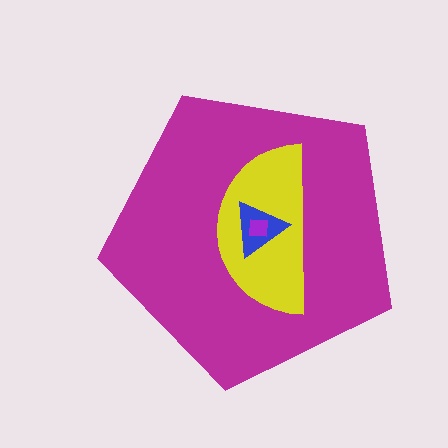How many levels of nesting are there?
4.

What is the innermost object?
The purple square.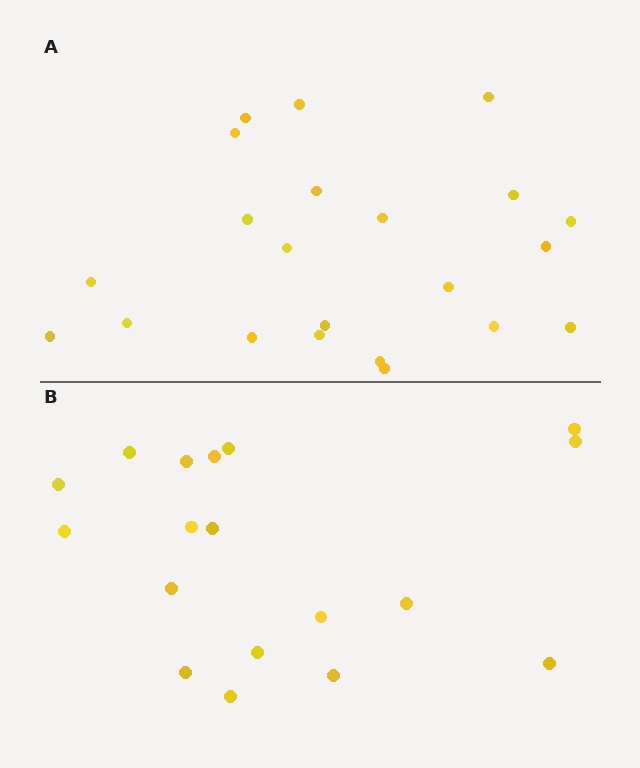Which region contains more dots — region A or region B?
Region A (the top region) has more dots.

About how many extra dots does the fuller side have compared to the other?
Region A has about 4 more dots than region B.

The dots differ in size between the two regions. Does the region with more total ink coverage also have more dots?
No. Region B has more total ink coverage because its dots are larger, but region A actually contains more individual dots. Total area can be misleading — the number of items is what matters here.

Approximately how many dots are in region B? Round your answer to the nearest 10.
About 20 dots. (The exact count is 18, which rounds to 20.)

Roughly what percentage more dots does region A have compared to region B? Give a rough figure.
About 20% more.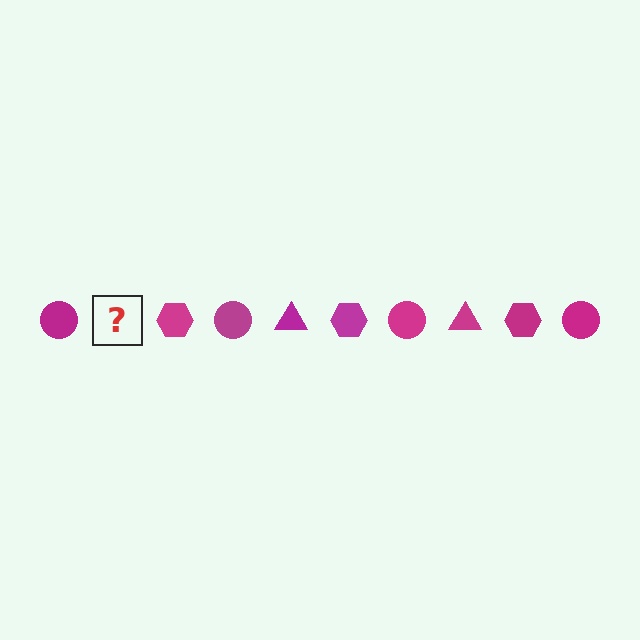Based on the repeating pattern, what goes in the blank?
The blank should be a magenta triangle.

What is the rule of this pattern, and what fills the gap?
The rule is that the pattern cycles through circle, triangle, hexagon shapes in magenta. The gap should be filled with a magenta triangle.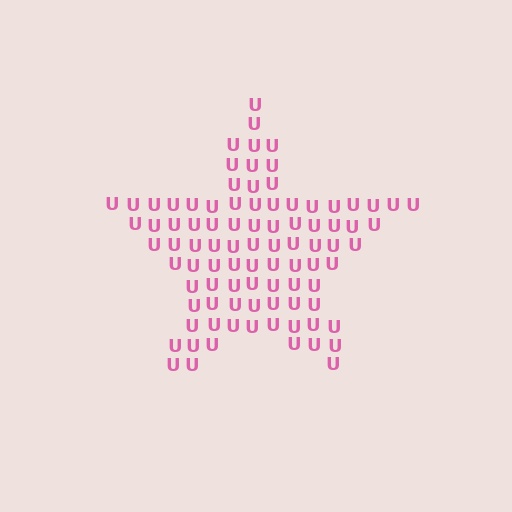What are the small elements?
The small elements are letter U's.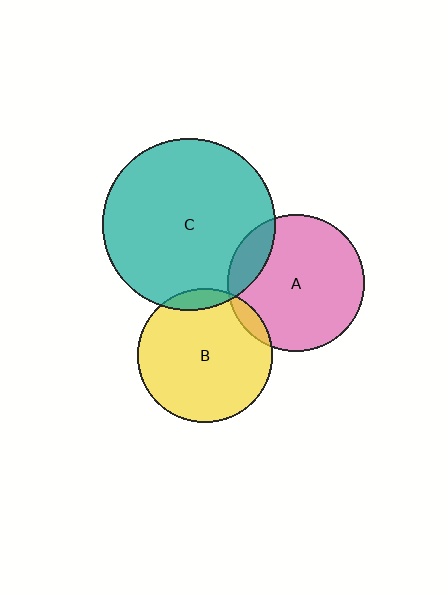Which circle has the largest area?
Circle C (teal).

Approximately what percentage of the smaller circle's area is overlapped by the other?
Approximately 5%.